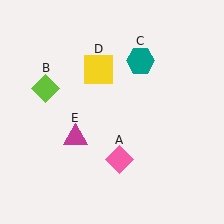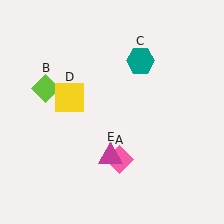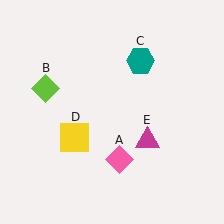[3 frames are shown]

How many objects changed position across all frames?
2 objects changed position: yellow square (object D), magenta triangle (object E).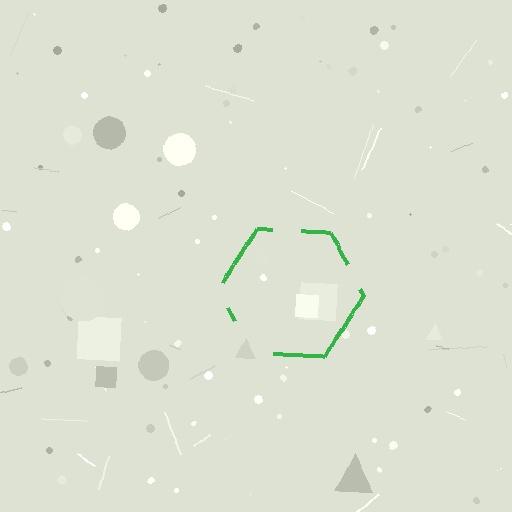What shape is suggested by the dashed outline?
The dashed outline suggests a hexagon.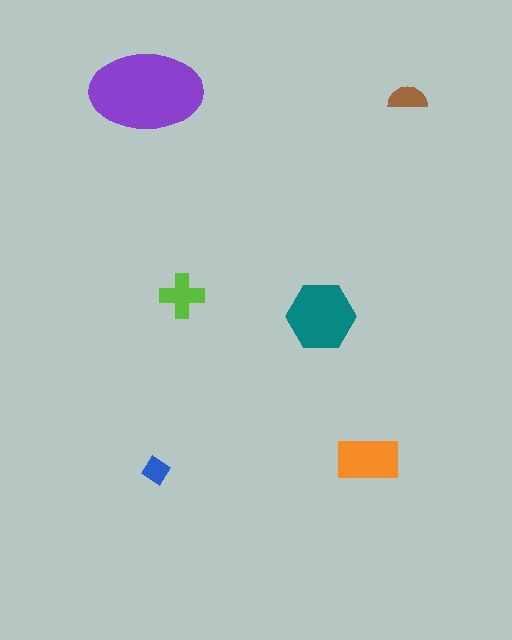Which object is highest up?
The purple ellipse is topmost.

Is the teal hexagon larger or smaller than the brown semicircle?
Larger.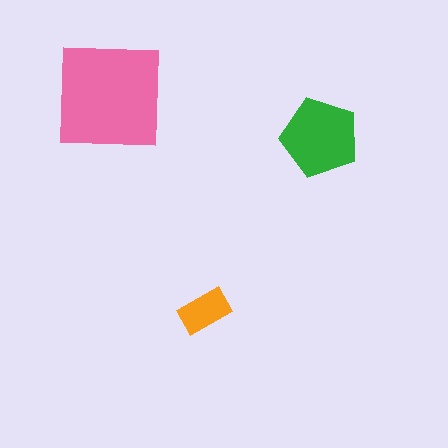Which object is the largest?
The pink square.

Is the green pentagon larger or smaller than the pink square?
Smaller.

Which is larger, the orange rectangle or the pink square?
The pink square.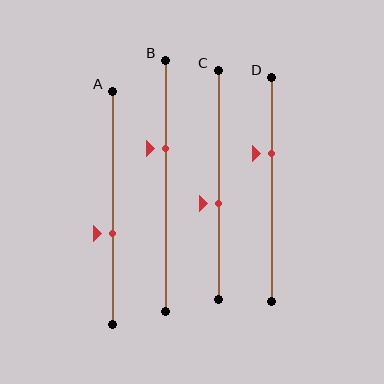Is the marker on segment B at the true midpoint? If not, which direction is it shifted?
No, the marker on segment B is shifted upward by about 15% of the segment length.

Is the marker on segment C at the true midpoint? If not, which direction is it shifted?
No, the marker on segment C is shifted downward by about 8% of the segment length.